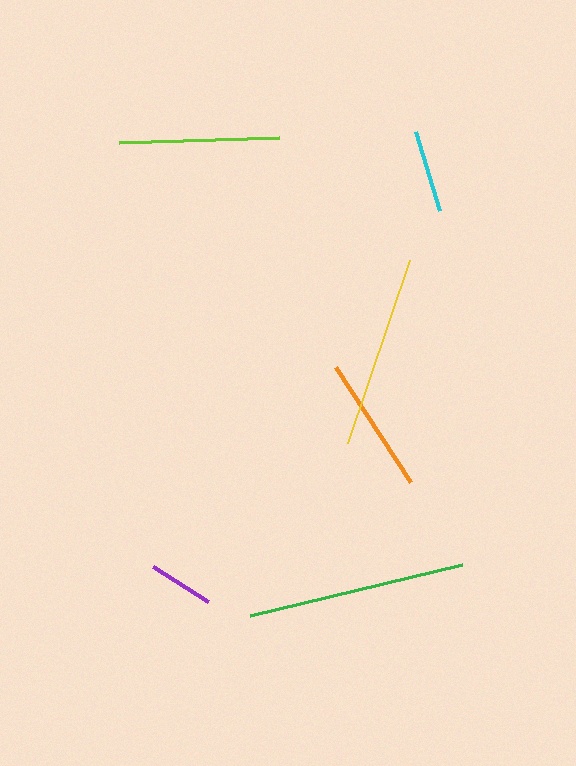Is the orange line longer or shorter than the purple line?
The orange line is longer than the purple line.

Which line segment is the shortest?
The purple line is the shortest at approximately 65 pixels.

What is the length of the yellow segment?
The yellow segment is approximately 192 pixels long.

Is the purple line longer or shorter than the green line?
The green line is longer than the purple line.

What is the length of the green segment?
The green segment is approximately 218 pixels long.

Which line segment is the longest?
The green line is the longest at approximately 218 pixels.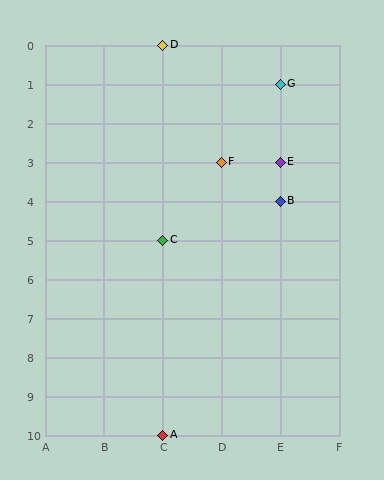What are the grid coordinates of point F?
Point F is at grid coordinates (D, 3).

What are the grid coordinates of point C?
Point C is at grid coordinates (C, 5).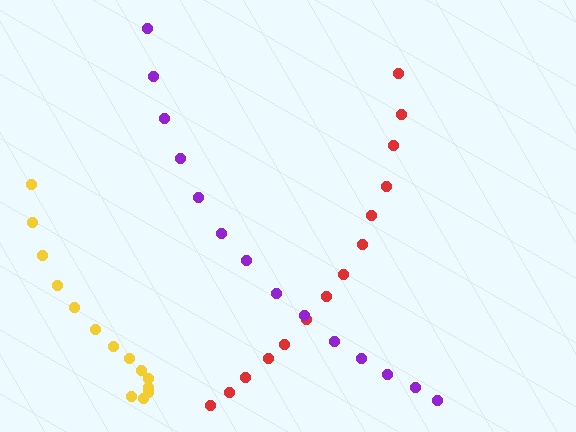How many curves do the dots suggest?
There are 3 distinct paths.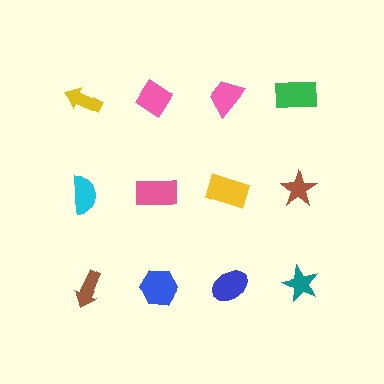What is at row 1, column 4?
A green rectangle.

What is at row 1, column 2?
A pink diamond.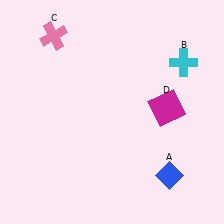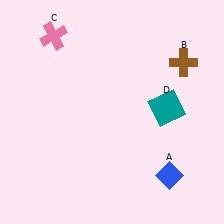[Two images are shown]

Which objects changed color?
B changed from cyan to brown. D changed from magenta to teal.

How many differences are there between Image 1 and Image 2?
There are 2 differences between the two images.